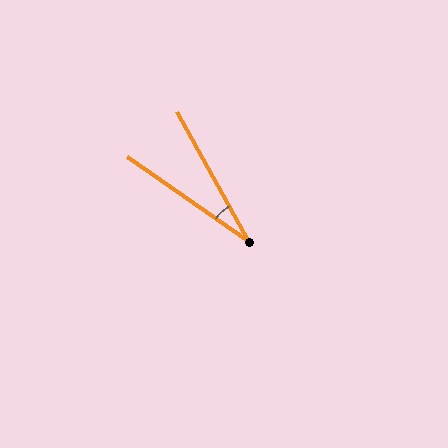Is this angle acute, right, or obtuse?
It is acute.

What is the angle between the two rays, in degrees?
Approximately 26 degrees.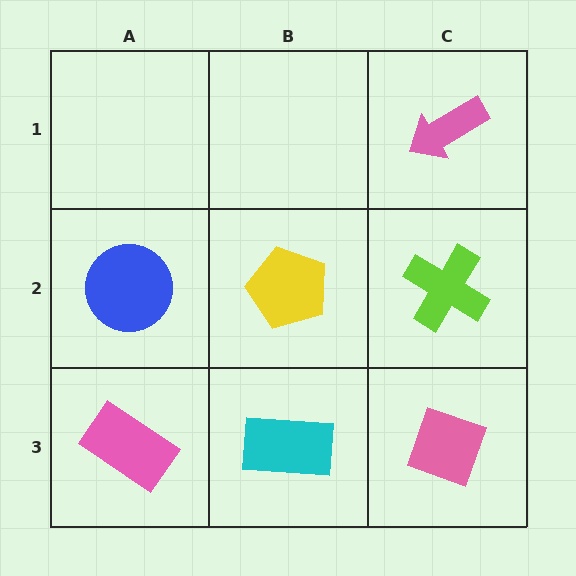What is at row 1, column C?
A pink arrow.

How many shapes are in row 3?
3 shapes.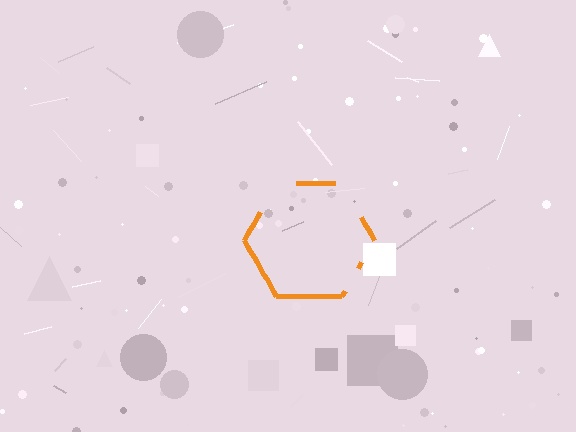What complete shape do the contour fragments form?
The contour fragments form a hexagon.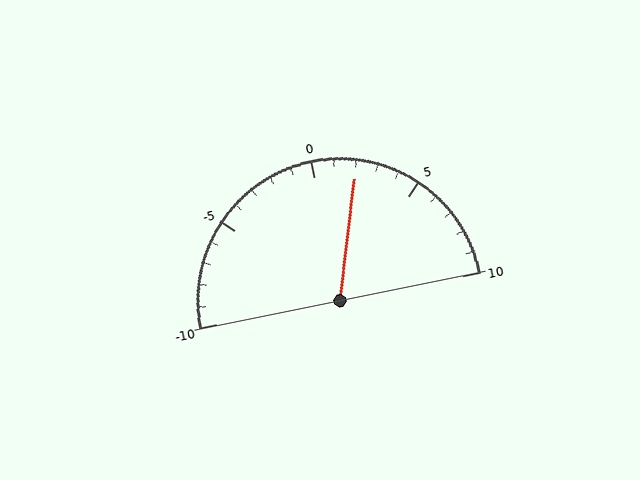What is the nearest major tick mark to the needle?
The nearest major tick mark is 0.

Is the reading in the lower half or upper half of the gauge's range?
The reading is in the upper half of the range (-10 to 10).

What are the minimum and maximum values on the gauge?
The gauge ranges from -10 to 10.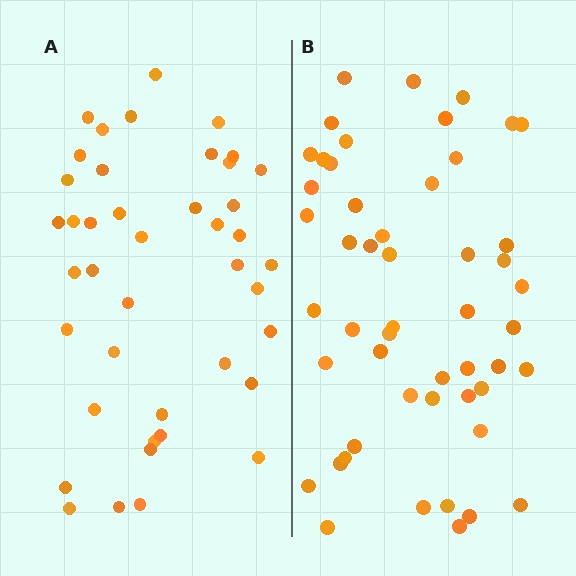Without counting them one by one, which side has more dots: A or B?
Region B (the right region) has more dots.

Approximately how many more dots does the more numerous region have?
Region B has roughly 8 or so more dots than region A.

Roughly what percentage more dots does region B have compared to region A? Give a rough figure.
About 20% more.